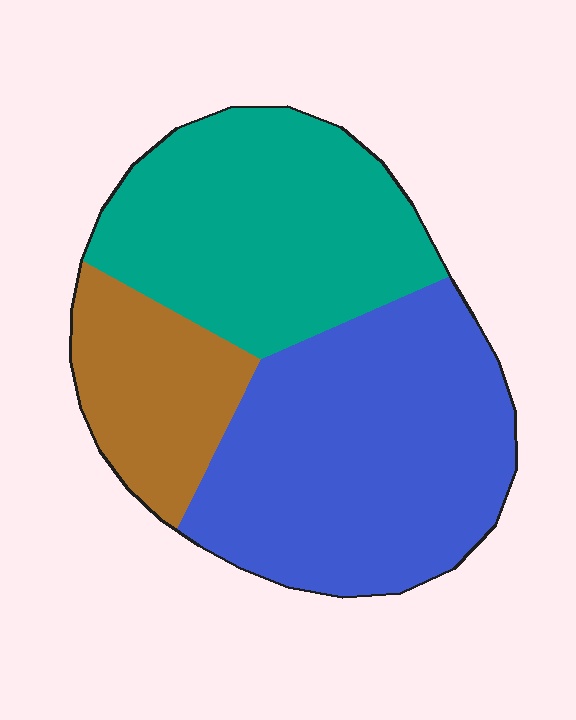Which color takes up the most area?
Blue, at roughly 45%.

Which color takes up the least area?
Brown, at roughly 20%.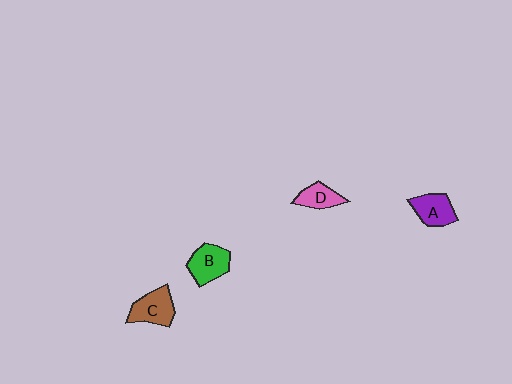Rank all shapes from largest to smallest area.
From largest to smallest: C (brown), B (green), A (purple), D (pink).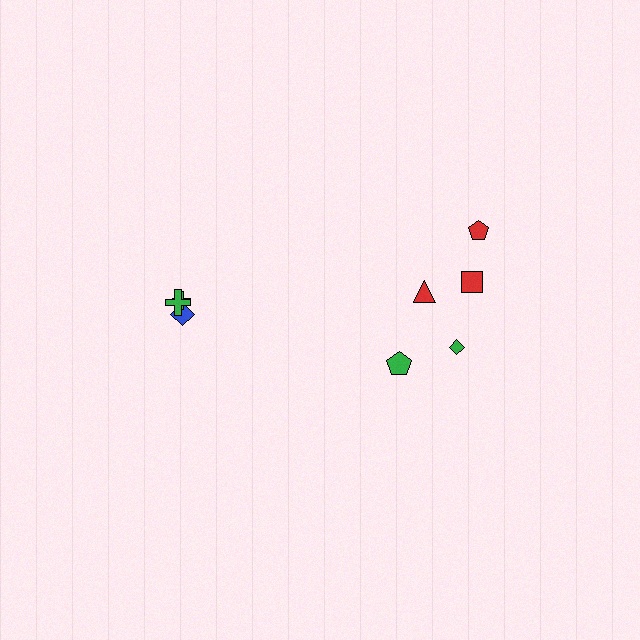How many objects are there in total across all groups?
There are 8 objects.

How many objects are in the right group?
There are 5 objects.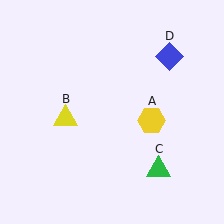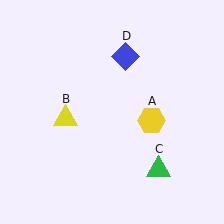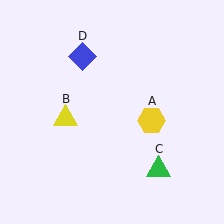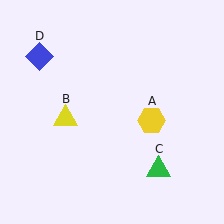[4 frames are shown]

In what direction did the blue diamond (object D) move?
The blue diamond (object D) moved left.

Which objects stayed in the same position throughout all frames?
Yellow hexagon (object A) and yellow triangle (object B) and green triangle (object C) remained stationary.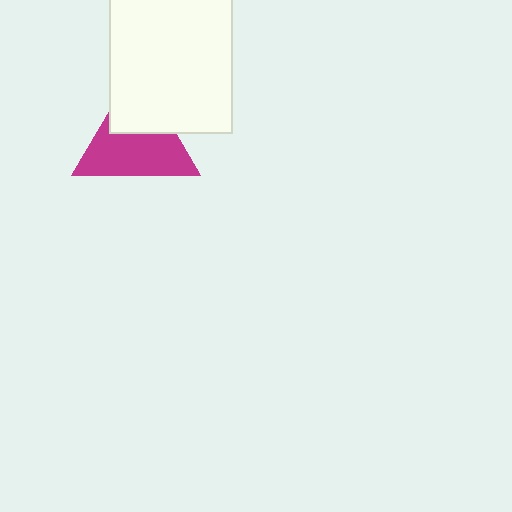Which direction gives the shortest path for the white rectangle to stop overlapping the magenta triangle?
Moving up gives the shortest separation.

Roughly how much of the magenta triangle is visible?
About half of it is visible (roughly 64%).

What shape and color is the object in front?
The object in front is a white rectangle.